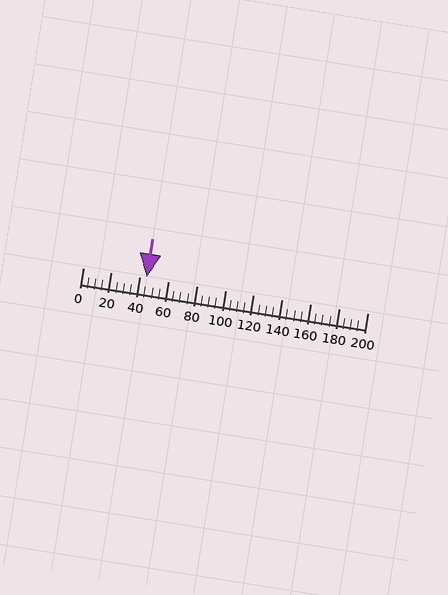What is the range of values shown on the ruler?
The ruler shows values from 0 to 200.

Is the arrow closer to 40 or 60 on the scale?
The arrow is closer to 40.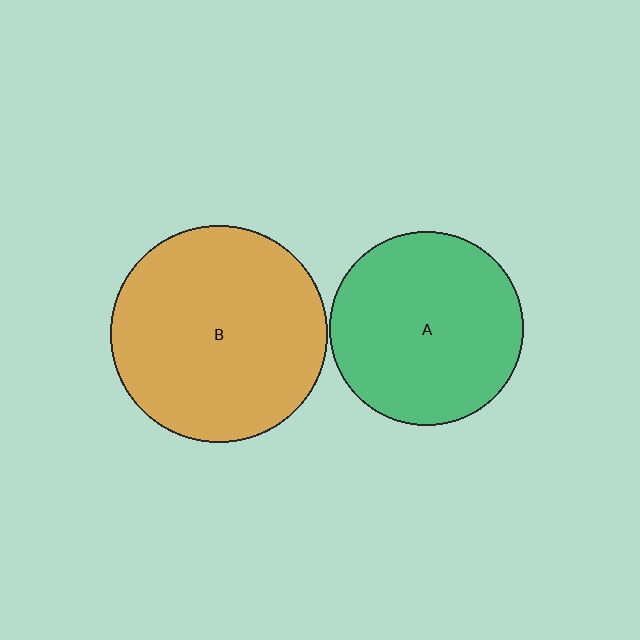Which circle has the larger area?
Circle B (orange).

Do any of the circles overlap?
No, none of the circles overlap.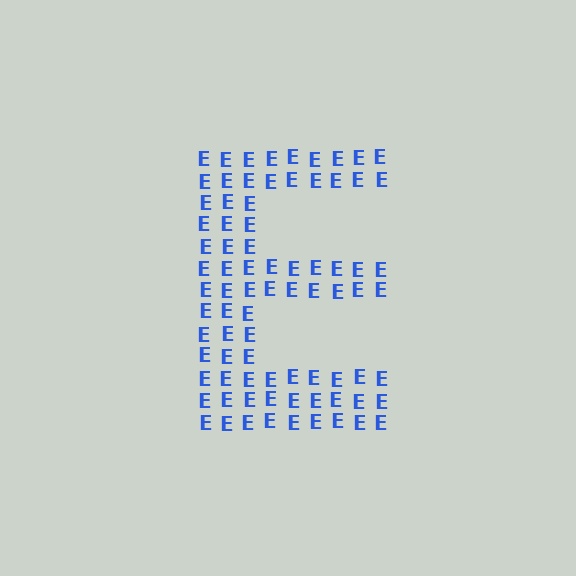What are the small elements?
The small elements are letter E's.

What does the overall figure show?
The overall figure shows the letter E.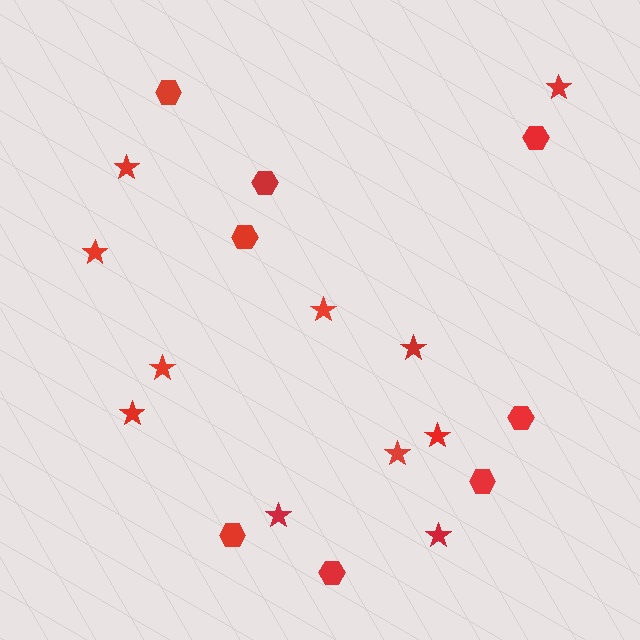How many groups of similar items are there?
There are 2 groups: one group of hexagons (8) and one group of stars (11).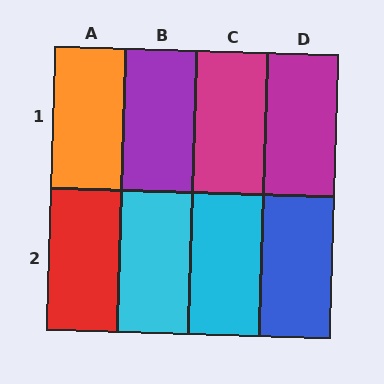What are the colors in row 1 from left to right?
Orange, purple, magenta, magenta.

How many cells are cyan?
2 cells are cyan.